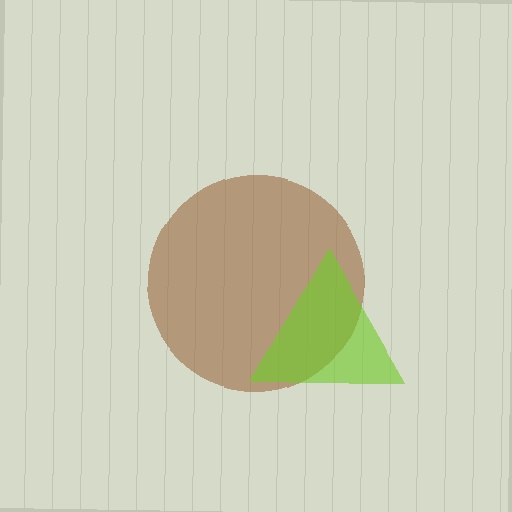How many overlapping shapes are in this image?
There are 2 overlapping shapes in the image.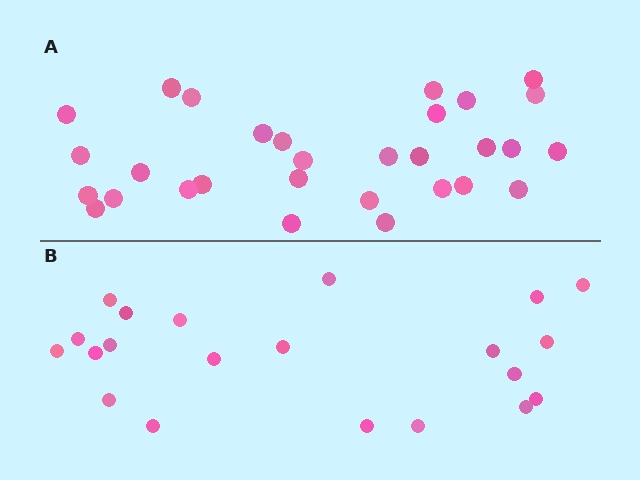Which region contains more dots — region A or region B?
Region A (the top region) has more dots.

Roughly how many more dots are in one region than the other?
Region A has roughly 8 or so more dots than region B.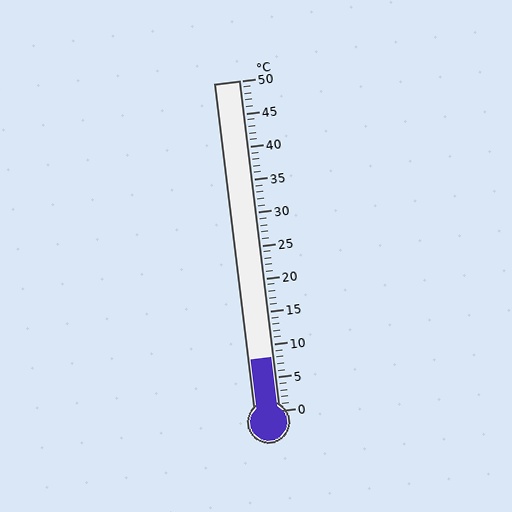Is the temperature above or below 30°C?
The temperature is below 30°C.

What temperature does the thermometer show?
The thermometer shows approximately 8°C.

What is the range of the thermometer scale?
The thermometer scale ranges from 0°C to 50°C.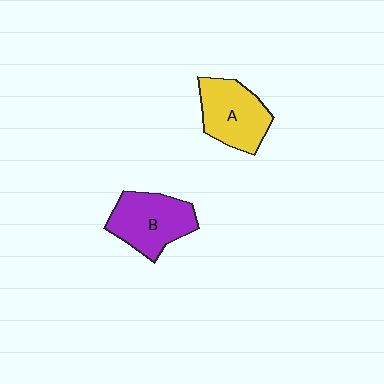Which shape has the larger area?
Shape B (purple).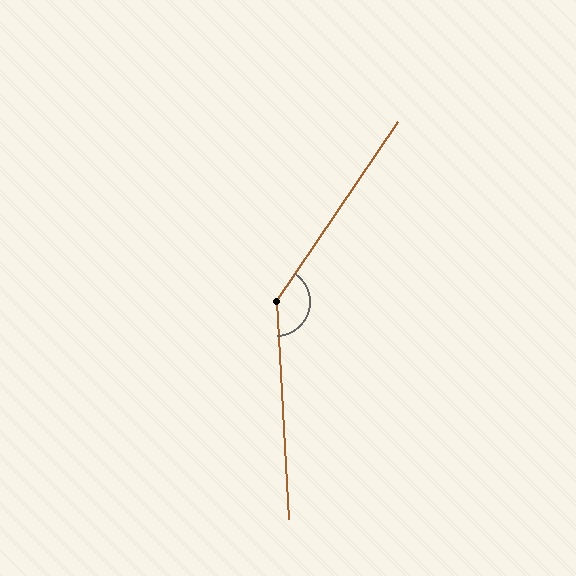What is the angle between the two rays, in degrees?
Approximately 143 degrees.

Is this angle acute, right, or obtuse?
It is obtuse.